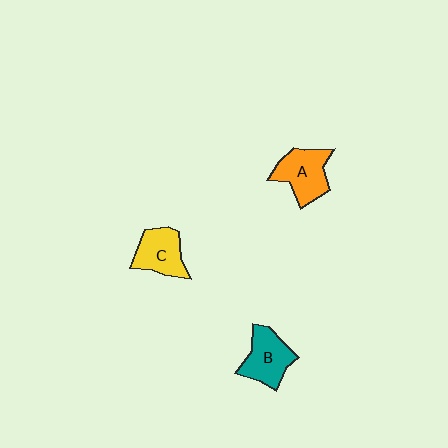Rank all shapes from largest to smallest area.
From largest to smallest: A (orange), B (teal), C (yellow).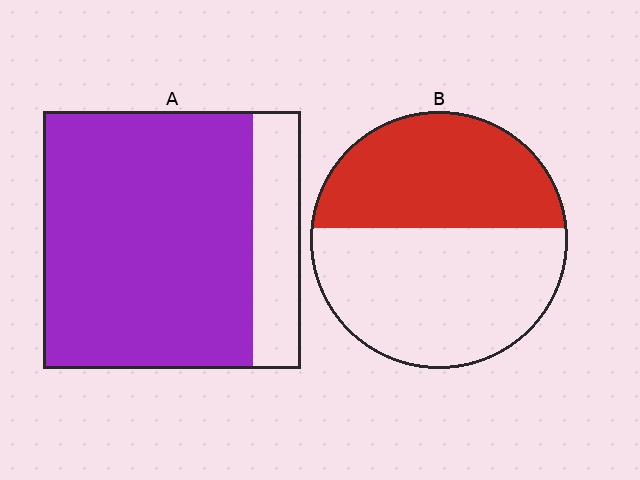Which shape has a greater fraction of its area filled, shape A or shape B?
Shape A.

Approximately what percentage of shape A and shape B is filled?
A is approximately 80% and B is approximately 45%.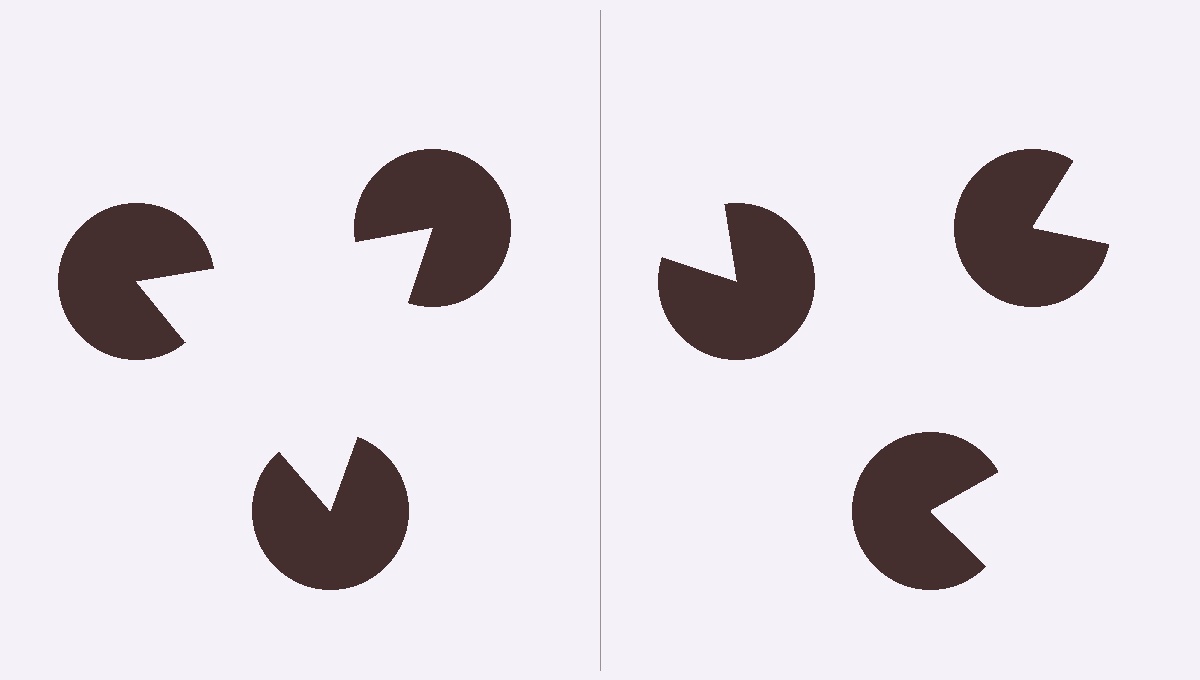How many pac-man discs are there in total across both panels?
6 — 3 on each side.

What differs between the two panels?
The pac-man discs are positioned identically on both sides; only the wedge orientations differ. On the left they align to a triangle; on the right they are misaligned.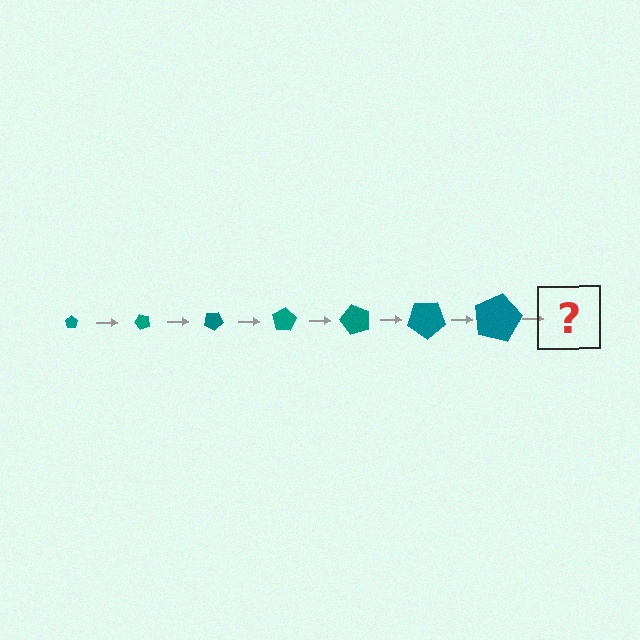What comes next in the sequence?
The next element should be a pentagon, larger than the previous one and rotated 350 degrees from the start.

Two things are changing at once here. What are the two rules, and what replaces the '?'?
The two rules are that the pentagon grows larger each step and it rotates 50 degrees each step. The '?' should be a pentagon, larger than the previous one and rotated 350 degrees from the start.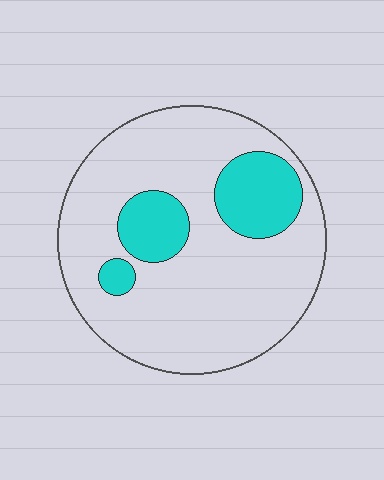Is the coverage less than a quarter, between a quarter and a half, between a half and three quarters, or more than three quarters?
Less than a quarter.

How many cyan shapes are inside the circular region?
3.